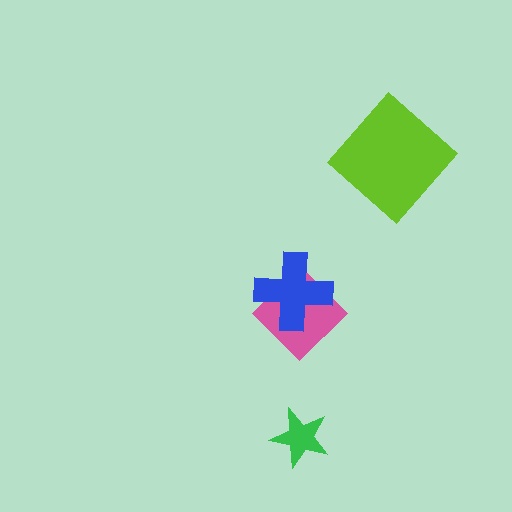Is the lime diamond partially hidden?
No, no other shape covers it.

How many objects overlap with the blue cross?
1 object overlaps with the blue cross.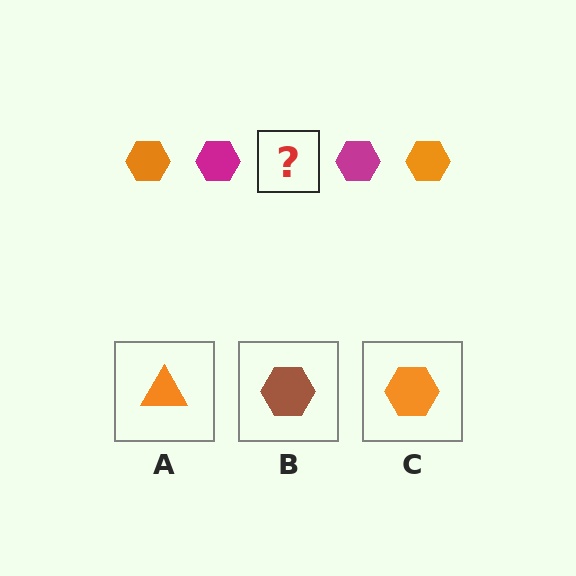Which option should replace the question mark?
Option C.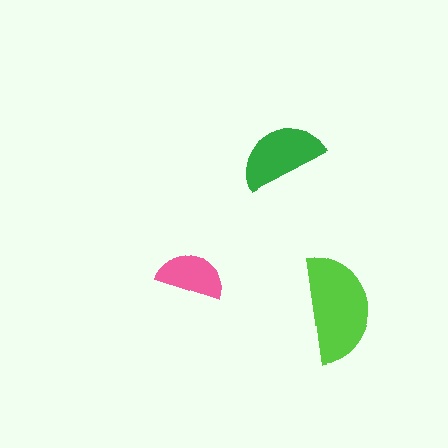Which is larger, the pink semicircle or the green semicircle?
The green one.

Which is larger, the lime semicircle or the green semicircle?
The lime one.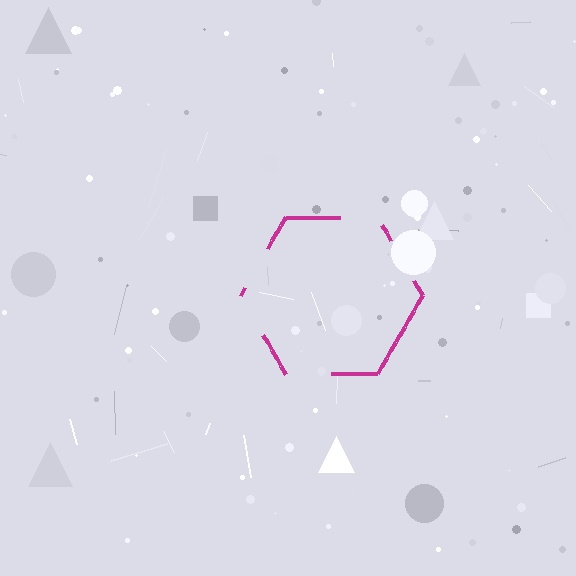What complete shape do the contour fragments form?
The contour fragments form a hexagon.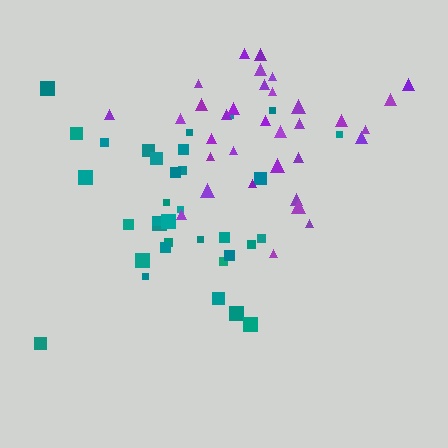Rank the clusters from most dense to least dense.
purple, teal.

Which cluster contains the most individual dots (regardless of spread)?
Teal (35).